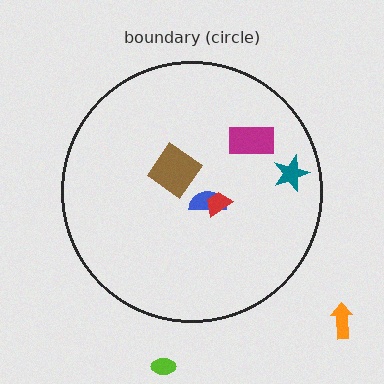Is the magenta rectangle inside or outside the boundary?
Inside.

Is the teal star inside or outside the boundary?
Inside.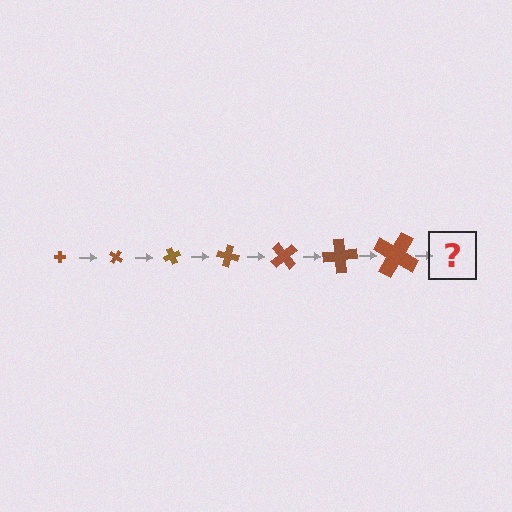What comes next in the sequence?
The next element should be a cross, larger than the previous one and rotated 245 degrees from the start.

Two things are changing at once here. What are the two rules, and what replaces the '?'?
The two rules are that the cross grows larger each step and it rotates 35 degrees each step. The '?' should be a cross, larger than the previous one and rotated 245 degrees from the start.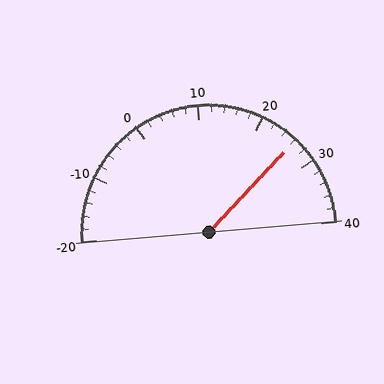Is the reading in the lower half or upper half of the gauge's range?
The reading is in the upper half of the range (-20 to 40).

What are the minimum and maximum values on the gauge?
The gauge ranges from -20 to 40.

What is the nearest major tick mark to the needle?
The nearest major tick mark is 30.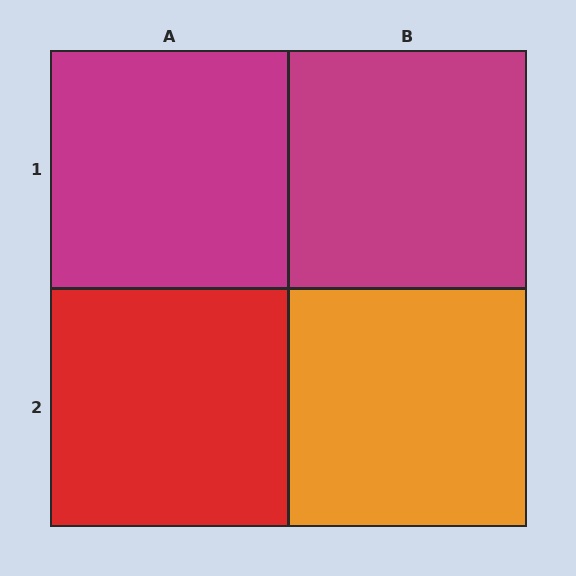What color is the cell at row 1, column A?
Magenta.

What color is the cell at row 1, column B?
Magenta.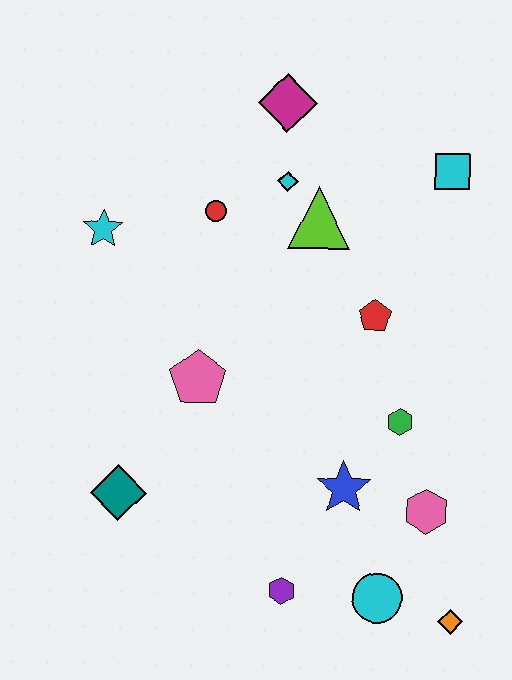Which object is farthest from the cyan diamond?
The orange diamond is farthest from the cyan diamond.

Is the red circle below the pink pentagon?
No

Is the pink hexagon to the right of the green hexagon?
Yes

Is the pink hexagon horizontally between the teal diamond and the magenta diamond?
No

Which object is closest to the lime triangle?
The cyan diamond is closest to the lime triangle.